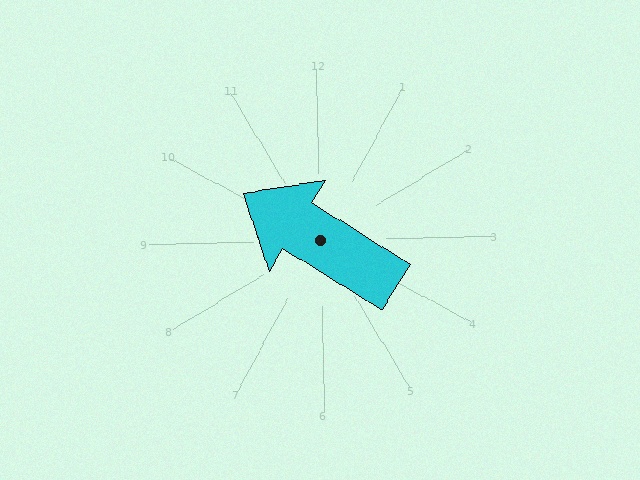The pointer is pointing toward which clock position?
Roughly 10 o'clock.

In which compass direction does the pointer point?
Northwest.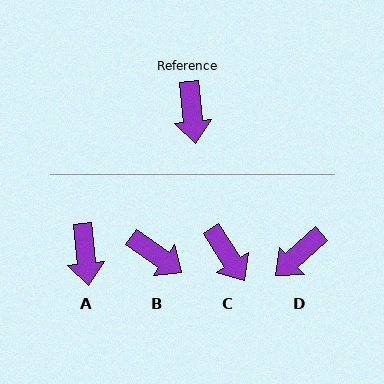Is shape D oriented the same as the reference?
No, it is off by about 53 degrees.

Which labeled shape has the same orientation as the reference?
A.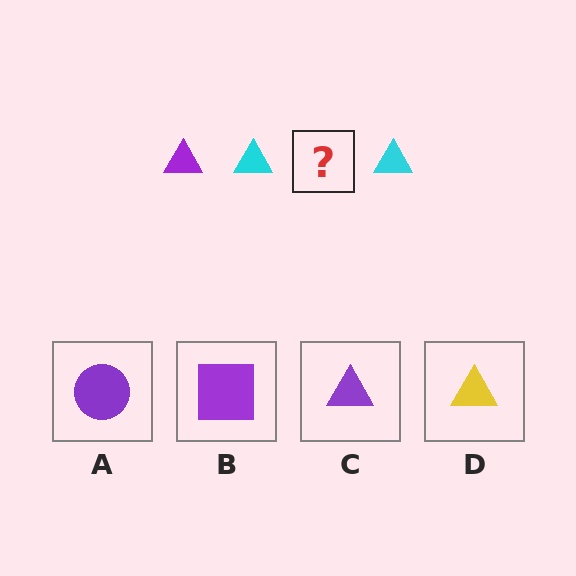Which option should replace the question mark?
Option C.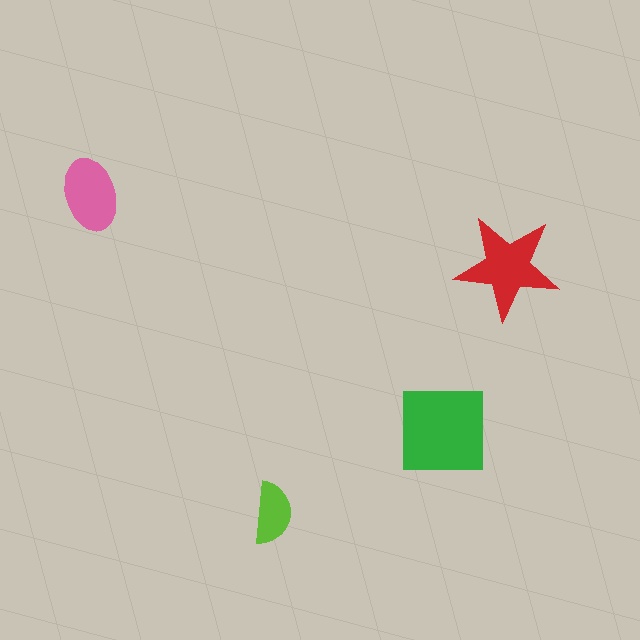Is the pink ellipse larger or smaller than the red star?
Smaller.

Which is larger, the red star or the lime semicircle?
The red star.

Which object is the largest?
The green square.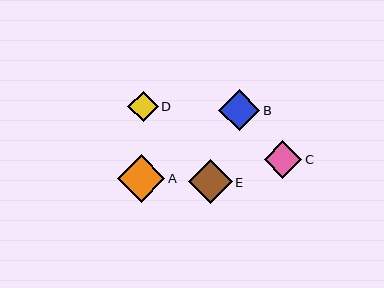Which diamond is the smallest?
Diamond D is the smallest with a size of approximately 30 pixels.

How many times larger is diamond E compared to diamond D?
Diamond E is approximately 1.5 times the size of diamond D.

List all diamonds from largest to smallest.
From largest to smallest: A, E, B, C, D.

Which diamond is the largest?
Diamond A is the largest with a size of approximately 48 pixels.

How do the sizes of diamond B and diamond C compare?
Diamond B and diamond C are approximately the same size.